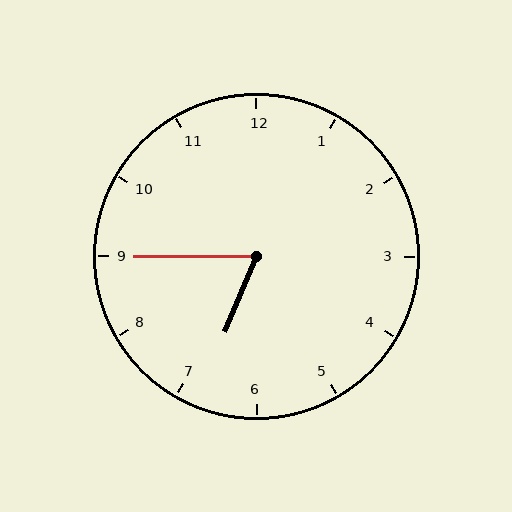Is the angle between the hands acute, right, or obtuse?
It is acute.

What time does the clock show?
6:45.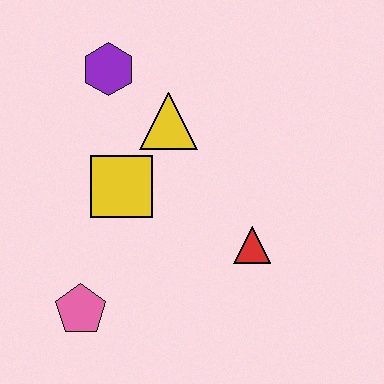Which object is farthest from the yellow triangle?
The pink pentagon is farthest from the yellow triangle.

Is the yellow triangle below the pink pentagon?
No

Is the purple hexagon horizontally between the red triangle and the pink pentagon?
Yes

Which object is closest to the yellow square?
The yellow triangle is closest to the yellow square.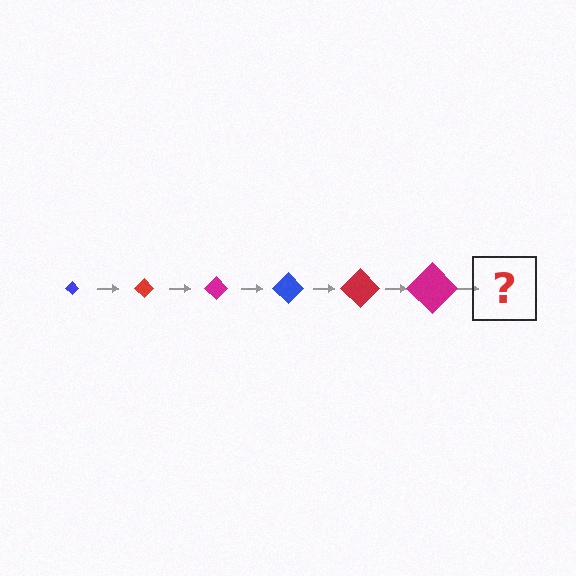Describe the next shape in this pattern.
It should be a blue diamond, larger than the previous one.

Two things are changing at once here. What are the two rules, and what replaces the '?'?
The two rules are that the diamond grows larger each step and the color cycles through blue, red, and magenta. The '?' should be a blue diamond, larger than the previous one.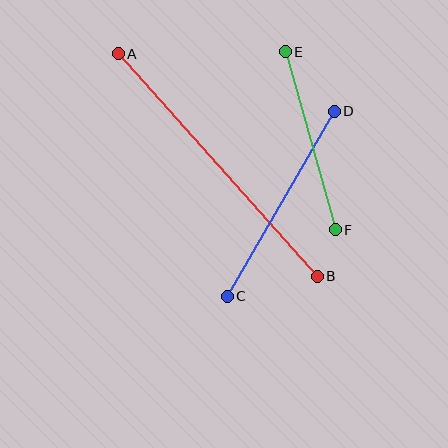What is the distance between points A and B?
The distance is approximately 299 pixels.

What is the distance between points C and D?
The distance is approximately 214 pixels.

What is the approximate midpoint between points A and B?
The midpoint is at approximately (218, 165) pixels.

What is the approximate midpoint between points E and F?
The midpoint is at approximately (310, 141) pixels.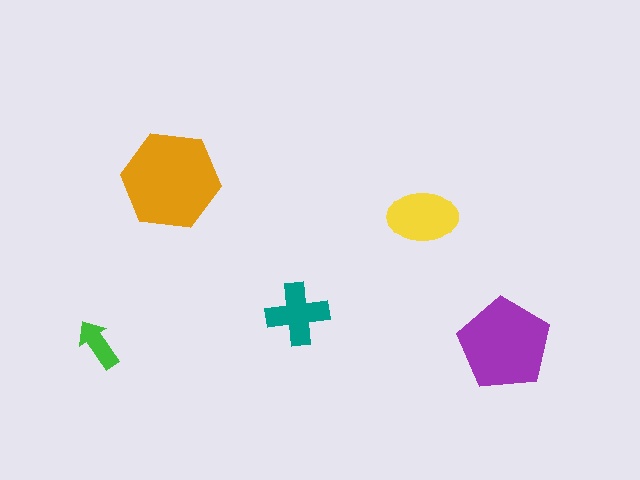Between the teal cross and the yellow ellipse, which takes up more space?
The yellow ellipse.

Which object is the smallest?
The green arrow.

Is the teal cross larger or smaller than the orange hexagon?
Smaller.